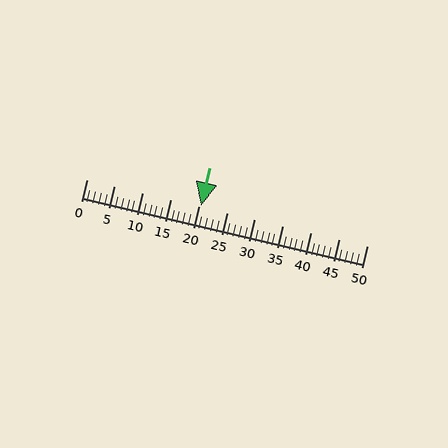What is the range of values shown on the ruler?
The ruler shows values from 0 to 50.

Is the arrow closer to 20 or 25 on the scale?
The arrow is closer to 20.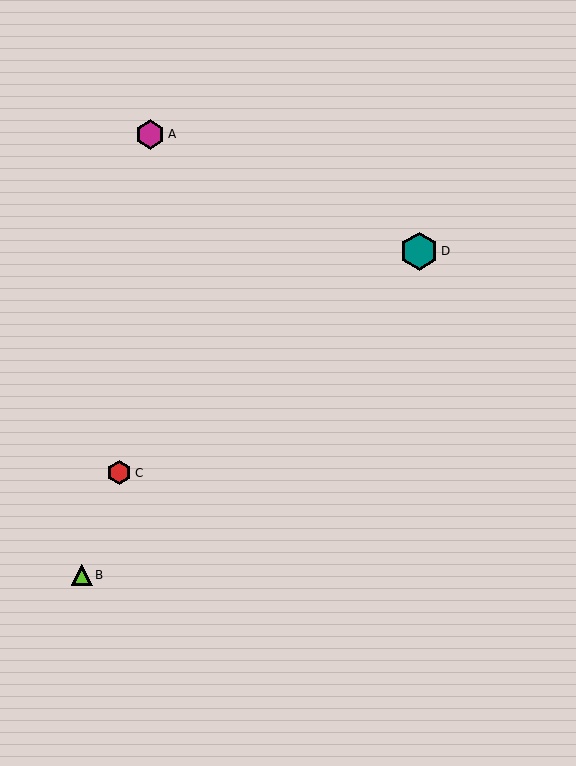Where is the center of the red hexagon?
The center of the red hexagon is at (119, 473).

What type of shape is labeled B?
Shape B is a lime triangle.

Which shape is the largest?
The teal hexagon (labeled D) is the largest.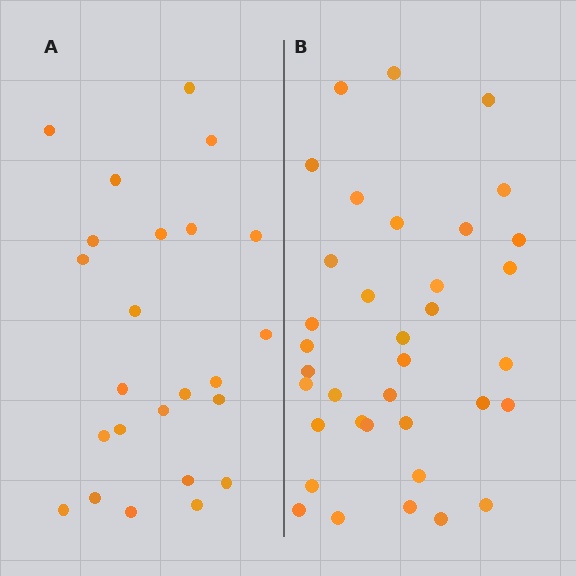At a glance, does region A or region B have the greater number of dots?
Region B (the right region) has more dots.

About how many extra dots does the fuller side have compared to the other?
Region B has roughly 12 or so more dots than region A.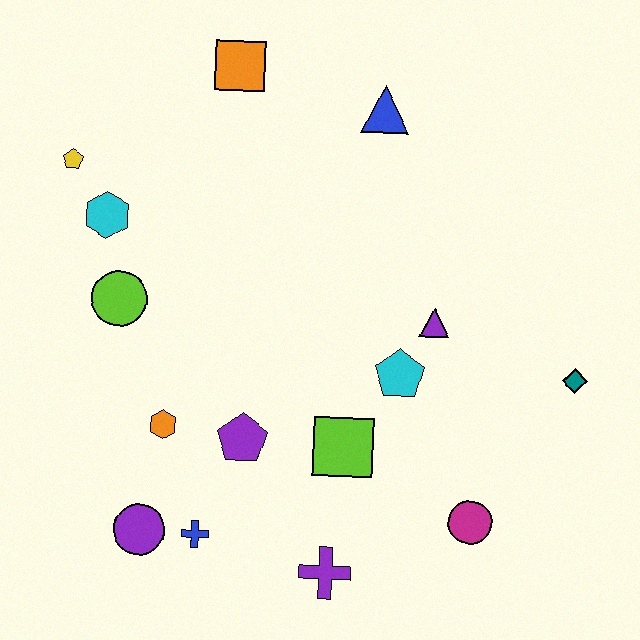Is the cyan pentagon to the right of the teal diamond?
No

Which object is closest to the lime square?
The cyan pentagon is closest to the lime square.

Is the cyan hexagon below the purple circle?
No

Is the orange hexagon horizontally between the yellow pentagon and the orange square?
Yes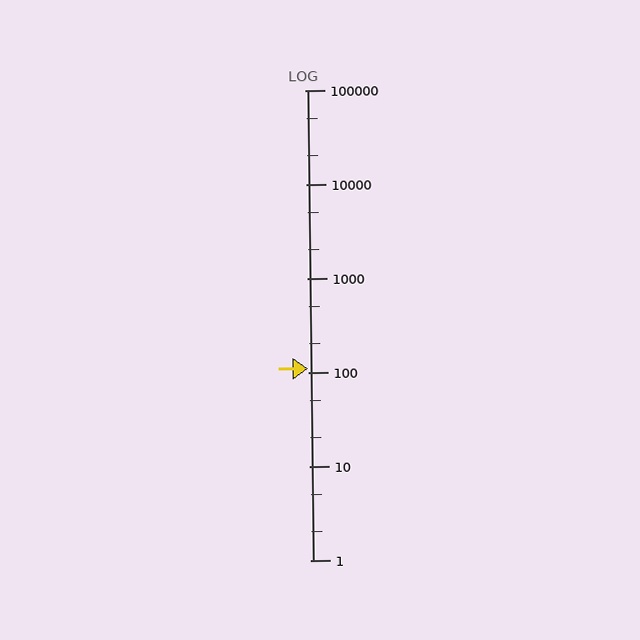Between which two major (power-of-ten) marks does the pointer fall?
The pointer is between 100 and 1000.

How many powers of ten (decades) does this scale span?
The scale spans 5 decades, from 1 to 100000.